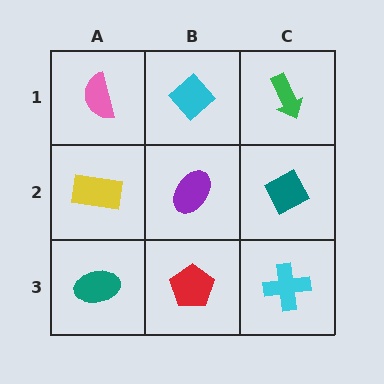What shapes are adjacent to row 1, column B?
A purple ellipse (row 2, column B), a pink semicircle (row 1, column A), a green arrow (row 1, column C).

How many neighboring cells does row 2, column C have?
3.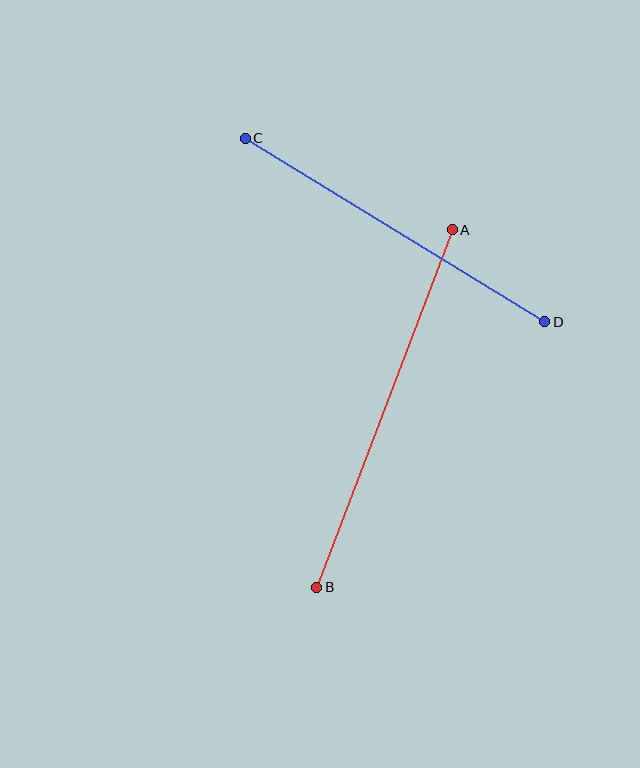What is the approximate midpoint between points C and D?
The midpoint is at approximately (395, 230) pixels.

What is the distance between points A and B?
The distance is approximately 382 pixels.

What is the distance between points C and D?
The distance is approximately 351 pixels.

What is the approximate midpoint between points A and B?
The midpoint is at approximately (384, 409) pixels.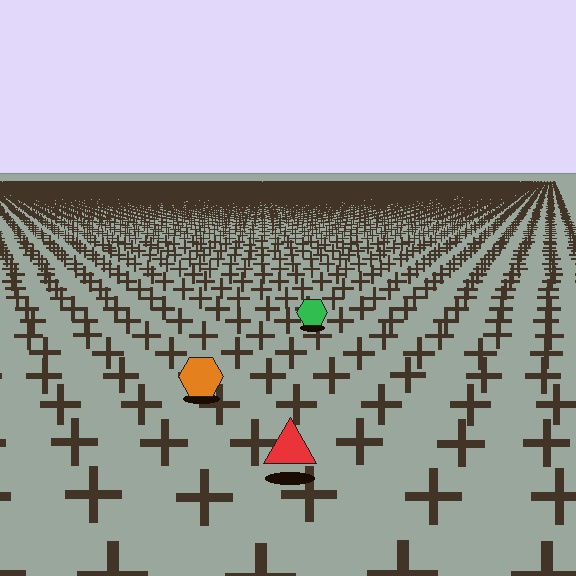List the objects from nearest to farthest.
From nearest to farthest: the red triangle, the orange hexagon, the green hexagon.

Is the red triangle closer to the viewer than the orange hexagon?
Yes. The red triangle is closer — you can tell from the texture gradient: the ground texture is coarser near it.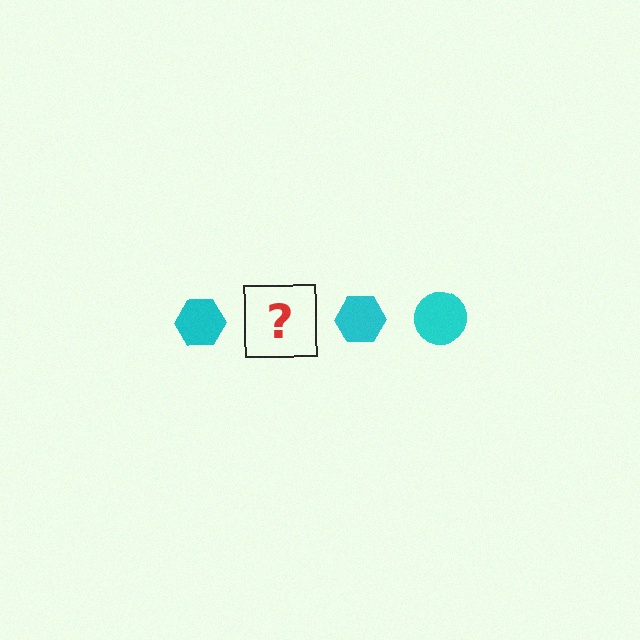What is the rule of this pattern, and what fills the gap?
The rule is that the pattern cycles through hexagon, circle shapes in cyan. The gap should be filled with a cyan circle.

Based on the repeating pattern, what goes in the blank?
The blank should be a cyan circle.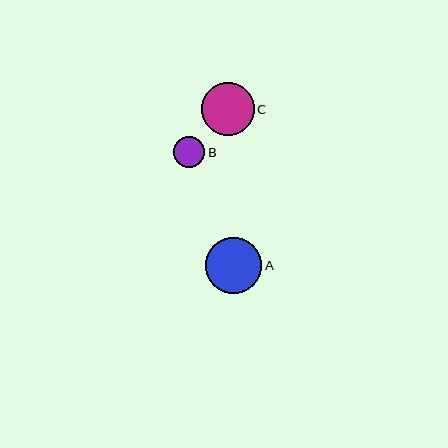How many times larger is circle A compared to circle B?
Circle A is approximately 1.8 times the size of circle B.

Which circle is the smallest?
Circle B is the smallest with a size of approximately 31 pixels.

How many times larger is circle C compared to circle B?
Circle C is approximately 1.7 times the size of circle B.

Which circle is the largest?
Circle A is the largest with a size of approximately 56 pixels.